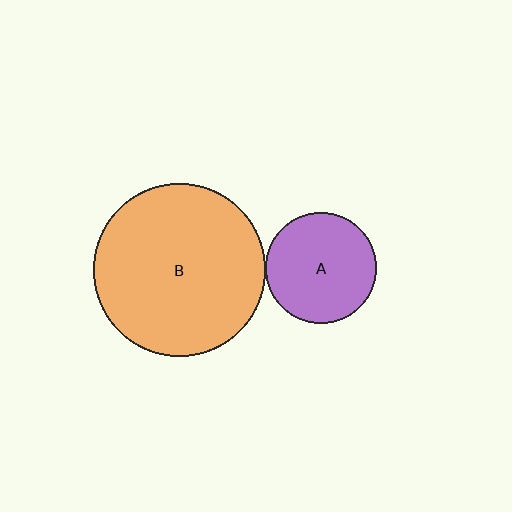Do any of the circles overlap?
No, none of the circles overlap.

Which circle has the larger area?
Circle B (orange).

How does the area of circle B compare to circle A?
Approximately 2.4 times.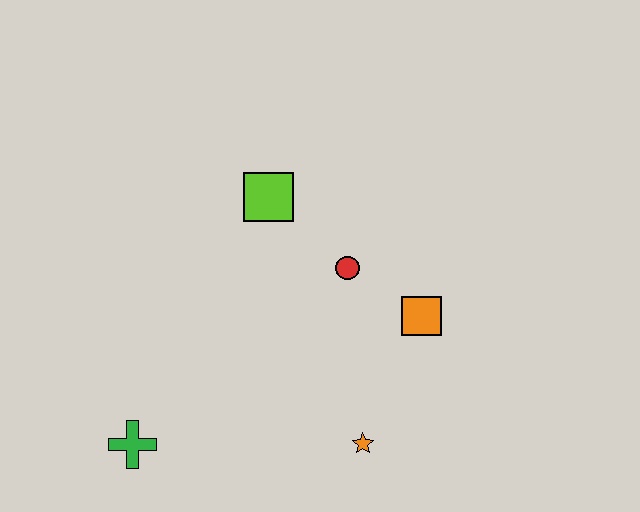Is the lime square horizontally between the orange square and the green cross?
Yes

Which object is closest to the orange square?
The red circle is closest to the orange square.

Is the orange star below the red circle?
Yes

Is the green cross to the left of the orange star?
Yes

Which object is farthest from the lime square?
The green cross is farthest from the lime square.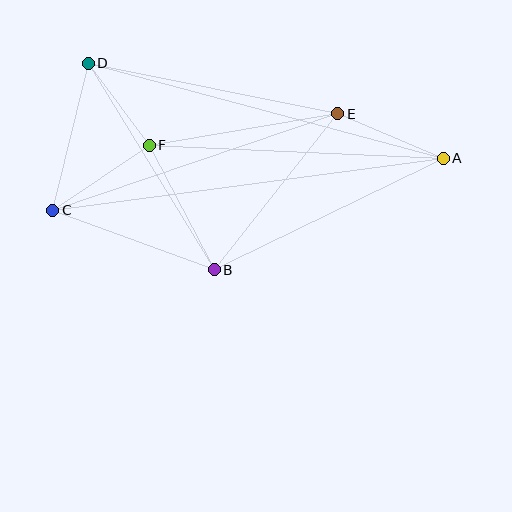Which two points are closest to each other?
Points D and F are closest to each other.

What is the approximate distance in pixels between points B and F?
The distance between B and F is approximately 141 pixels.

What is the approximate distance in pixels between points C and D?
The distance between C and D is approximately 151 pixels.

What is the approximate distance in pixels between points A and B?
The distance between A and B is approximately 254 pixels.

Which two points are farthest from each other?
Points A and C are farthest from each other.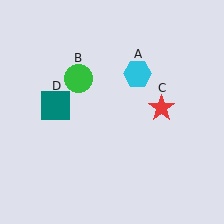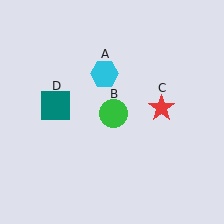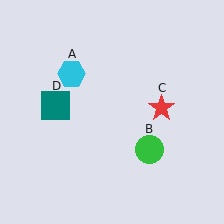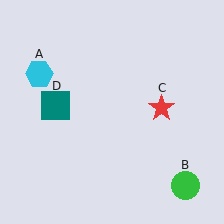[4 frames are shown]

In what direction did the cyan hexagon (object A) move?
The cyan hexagon (object A) moved left.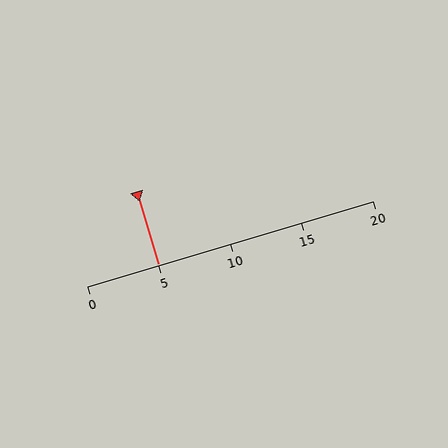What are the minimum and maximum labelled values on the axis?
The axis runs from 0 to 20.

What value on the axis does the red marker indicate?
The marker indicates approximately 5.